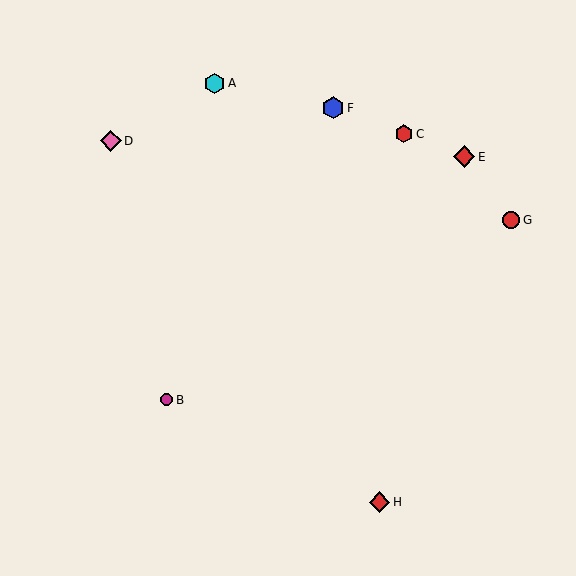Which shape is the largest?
The blue hexagon (labeled F) is the largest.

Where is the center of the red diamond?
The center of the red diamond is at (464, 157).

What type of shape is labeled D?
Shape D is a pink diamond.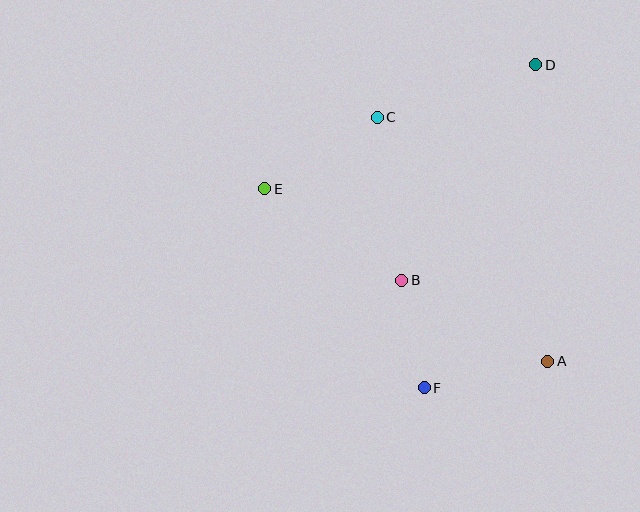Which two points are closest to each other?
Points B and F are closest to each other.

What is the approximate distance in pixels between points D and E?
The distance between D and E is approximately 298 pixels.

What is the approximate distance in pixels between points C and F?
The distance between C and F is approximately 274 pixels.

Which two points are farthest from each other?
Points D and F are farthest from each other.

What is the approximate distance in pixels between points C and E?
The distance between C and E is approximately 133 pixels.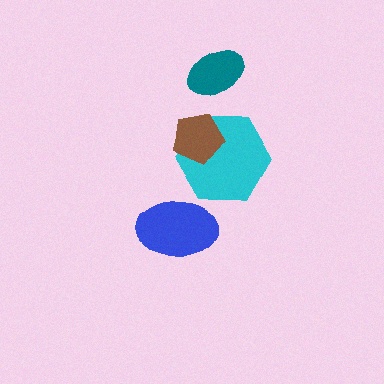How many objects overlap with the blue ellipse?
0 objects overlap with the blue ellipse.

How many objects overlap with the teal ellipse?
0 objects overlap with the teal ellipse.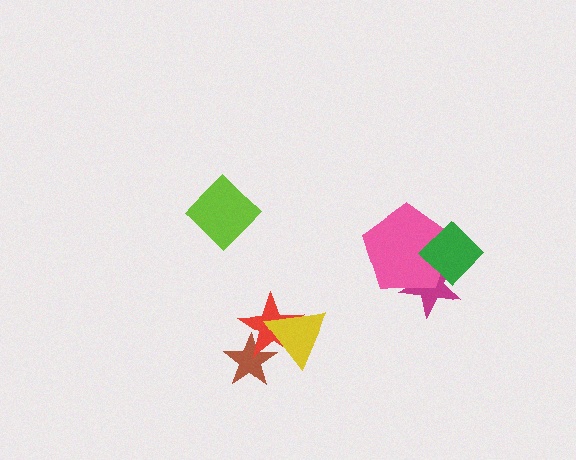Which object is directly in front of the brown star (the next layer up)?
The red star is directly in front of the brown star.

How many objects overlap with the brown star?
2 objects overlap with the brown star.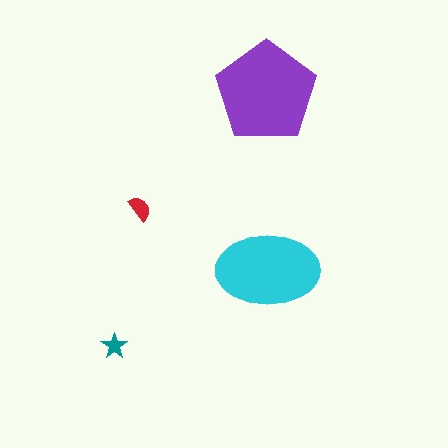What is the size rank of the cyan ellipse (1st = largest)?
2nd.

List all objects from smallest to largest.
The teal star, the red semicircle, the cyan ellipse, the purple pentagon.